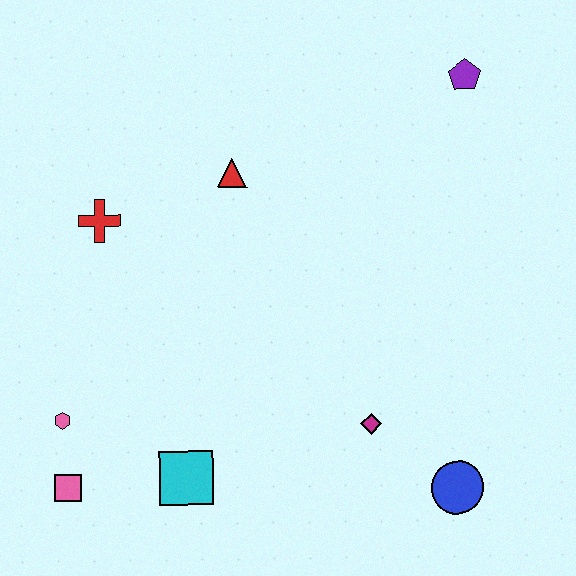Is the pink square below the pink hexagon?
Yes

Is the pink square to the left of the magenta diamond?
Yes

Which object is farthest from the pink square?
The purple pentagon is farthest from the pink square.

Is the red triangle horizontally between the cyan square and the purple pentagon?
Yes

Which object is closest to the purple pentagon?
The red triangle is closest to the purple pentagon.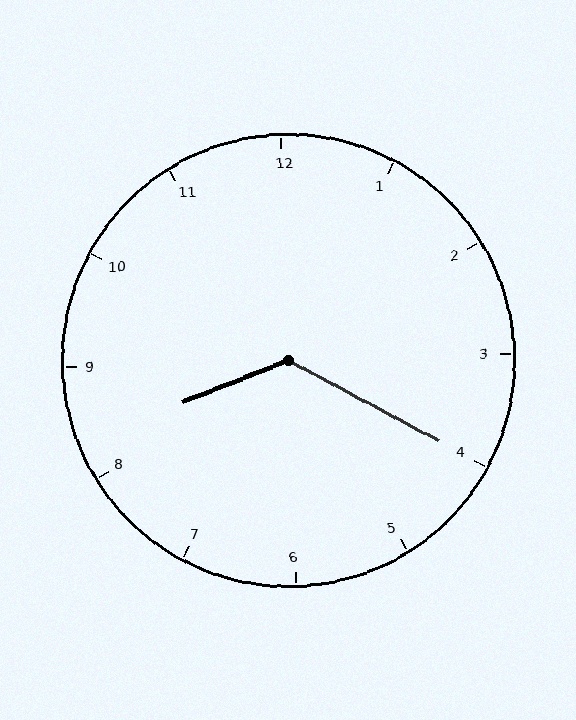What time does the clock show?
8:20.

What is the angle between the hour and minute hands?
Approximately 130 degrees.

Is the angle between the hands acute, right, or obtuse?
It is obtuse.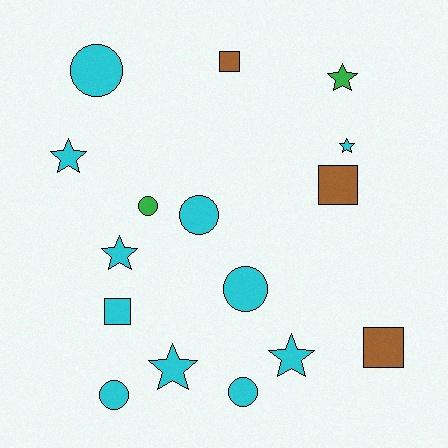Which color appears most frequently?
Cyan, with 11 objects.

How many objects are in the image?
There are 16 objects.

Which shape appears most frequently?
Circle, with 6 objects.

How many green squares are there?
There are no green squares.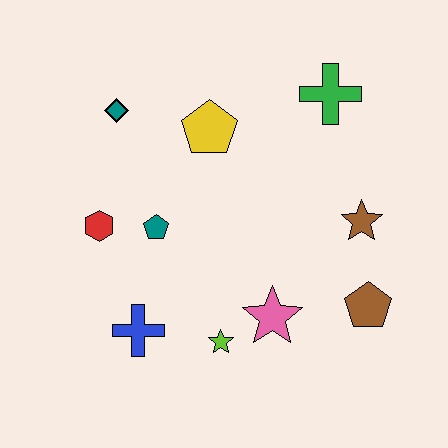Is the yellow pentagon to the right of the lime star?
No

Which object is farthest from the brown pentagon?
The teal diamond is farthest from the brown pentagon.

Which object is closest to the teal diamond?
The yellow pentagon is closest to the teal diamond.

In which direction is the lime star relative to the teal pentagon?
The lime star is below the teal pentagon.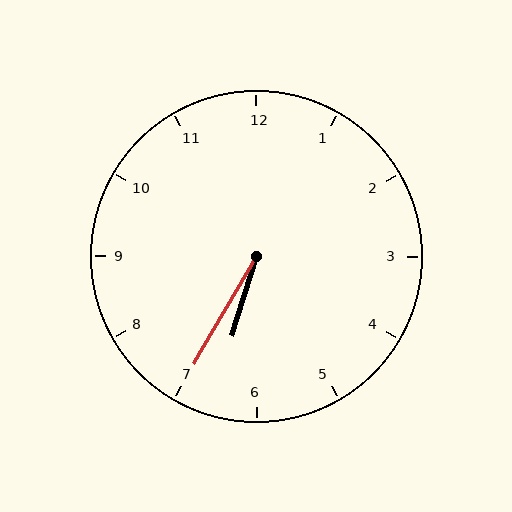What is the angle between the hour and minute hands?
Approximately 12 degrees.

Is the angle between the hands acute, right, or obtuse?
It is acute.